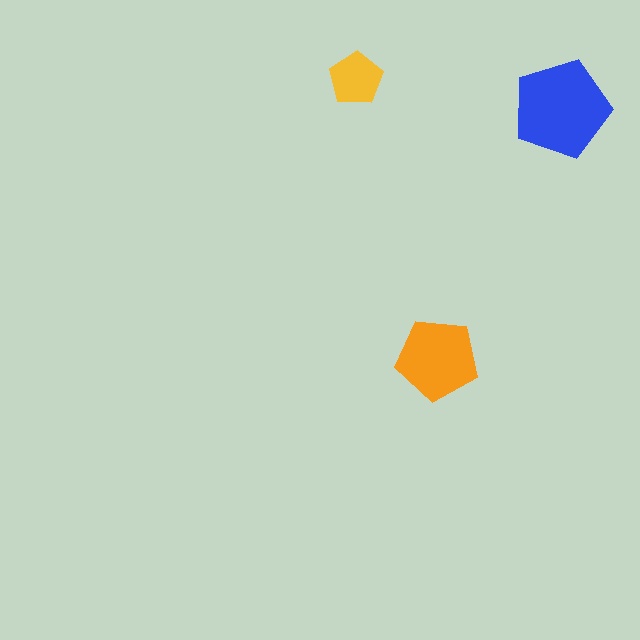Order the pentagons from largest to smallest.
the blue one, the orange one, the yellow one.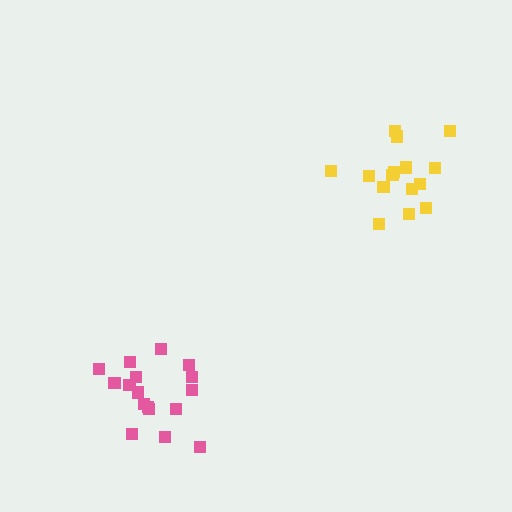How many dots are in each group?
Group 1: 17 dots, Group 2: 15 dots (32 total).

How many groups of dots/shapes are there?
There are 2 groups.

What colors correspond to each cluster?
The clusters are colored: pink, yellow.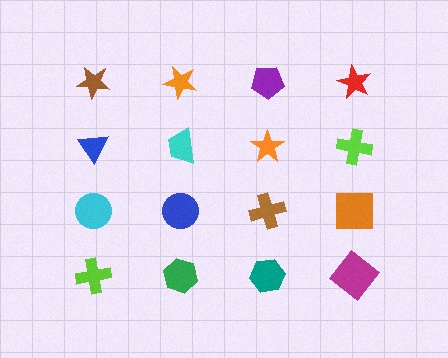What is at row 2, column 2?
A cyan trapezoid.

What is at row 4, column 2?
A green hexagon.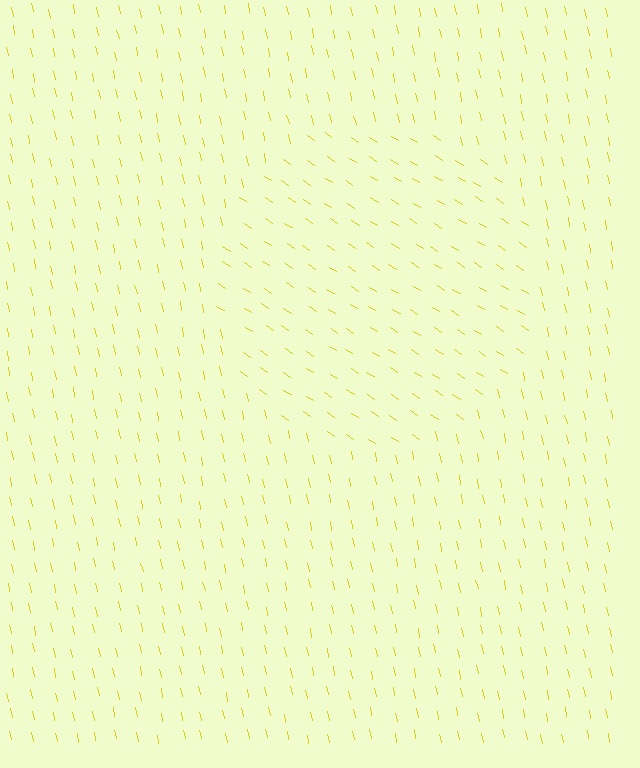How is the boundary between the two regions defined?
The boundary is defined purely by a change in line orientation (approximately 45 degrees difference). All lines are the same color and thickness.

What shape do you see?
I see a circle.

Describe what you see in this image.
The image is filled with small yellow line segments. A circle region in the image has lines oriented differently from the surrounding lines, creating a visible texture boundary.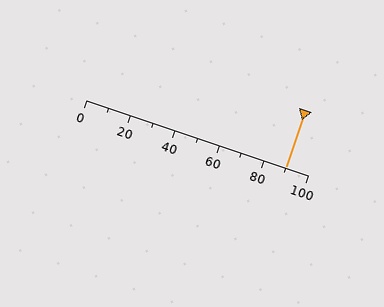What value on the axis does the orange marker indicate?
The marker indicates approximately 90.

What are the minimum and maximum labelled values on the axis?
The axis runs from 0 to 100.